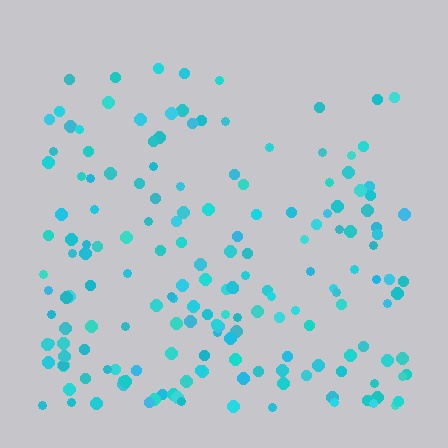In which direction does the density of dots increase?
From top to bottom, with the bottom side densest.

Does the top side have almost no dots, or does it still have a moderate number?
Still a moderate number, just noticeably fewer than the bottom.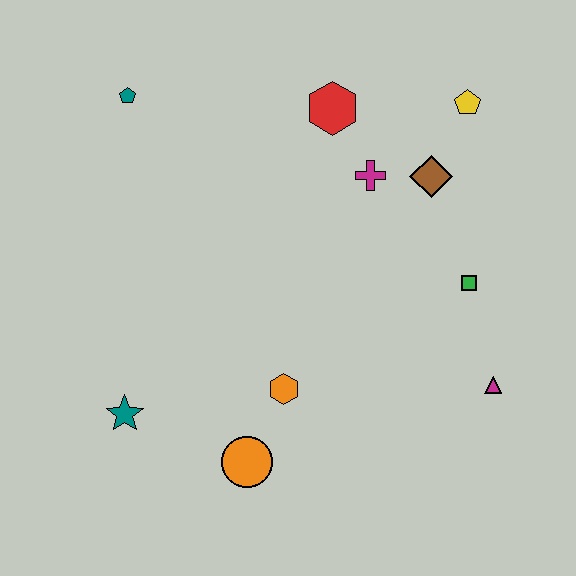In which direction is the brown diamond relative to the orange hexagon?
The brown diamond is above the orange hexagon.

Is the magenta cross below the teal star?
No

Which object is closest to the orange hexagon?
The orange circle is closest to the orange hexagon.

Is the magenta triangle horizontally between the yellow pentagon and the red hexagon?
No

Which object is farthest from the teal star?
The yellow pentagon is farthest from the teal star.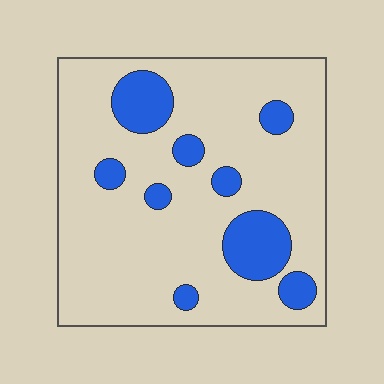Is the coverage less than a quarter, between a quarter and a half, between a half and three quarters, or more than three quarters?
Less than a quarter.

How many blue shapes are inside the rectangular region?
9.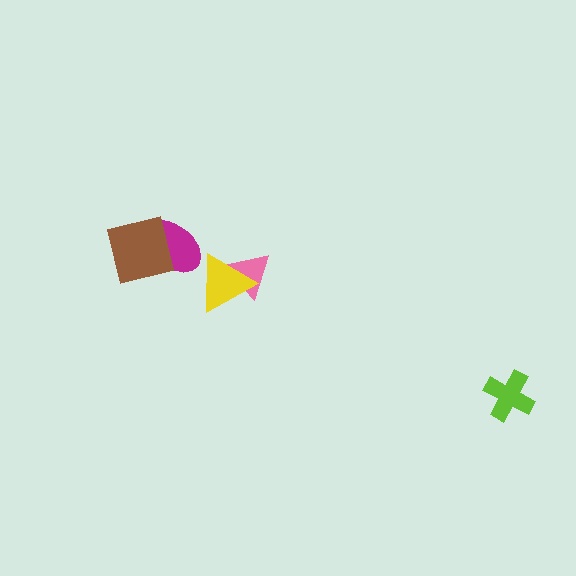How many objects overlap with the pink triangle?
1 object overlaps with the pink triangle.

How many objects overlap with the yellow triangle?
1 object overlaps with the yellow triangle.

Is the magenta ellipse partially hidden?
Yes, it is partially covered by another shape.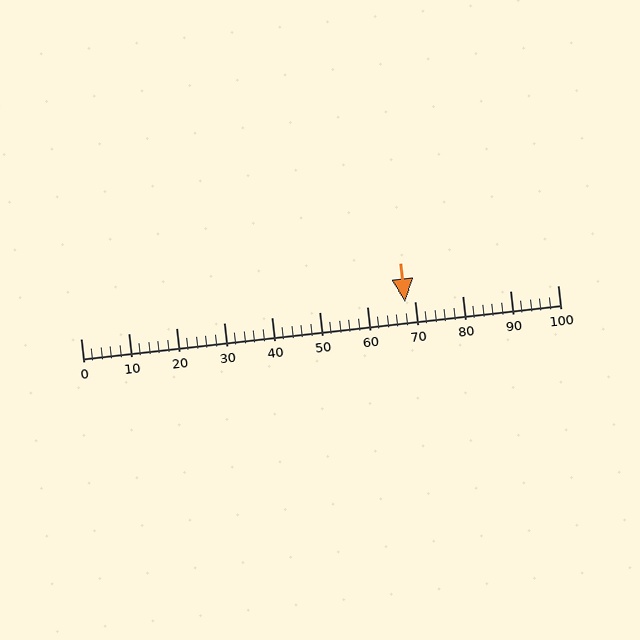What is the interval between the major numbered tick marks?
The major tick marks are spaced 10 units apart.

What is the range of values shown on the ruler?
The ruler shows values from 0 to 100.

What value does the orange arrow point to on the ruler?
The orange arrow points to approximately 68.